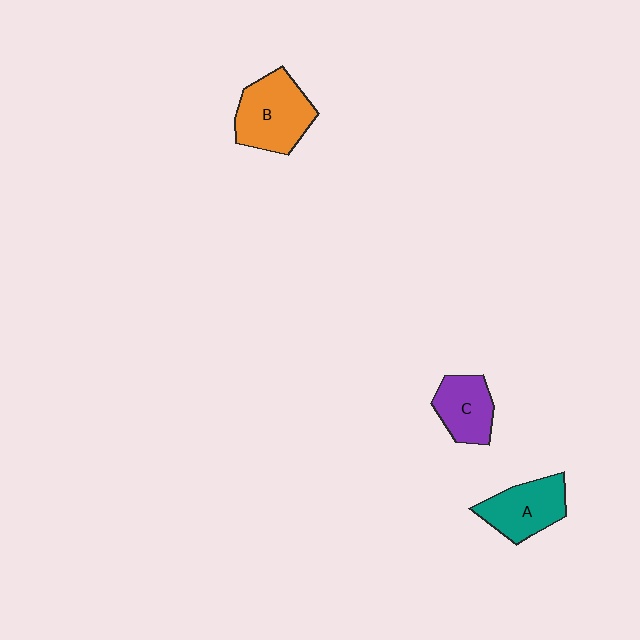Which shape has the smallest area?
Shape C (purple).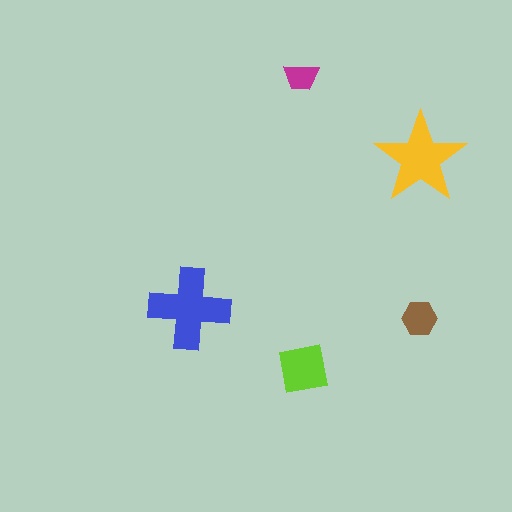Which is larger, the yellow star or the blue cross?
The blue cross.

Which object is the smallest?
The magenta trapezoid.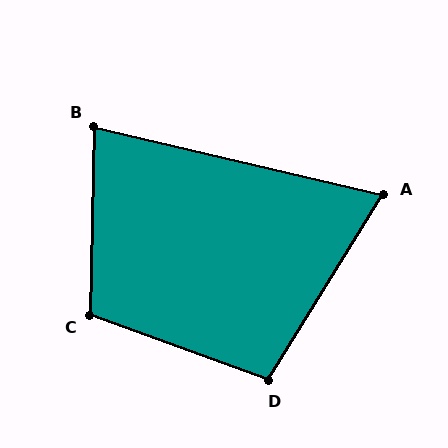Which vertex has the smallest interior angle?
A, at approximately 71 degrees.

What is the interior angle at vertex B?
Approximately 78 degrees (acute).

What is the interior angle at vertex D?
Approximately 102 degrees (obtuse).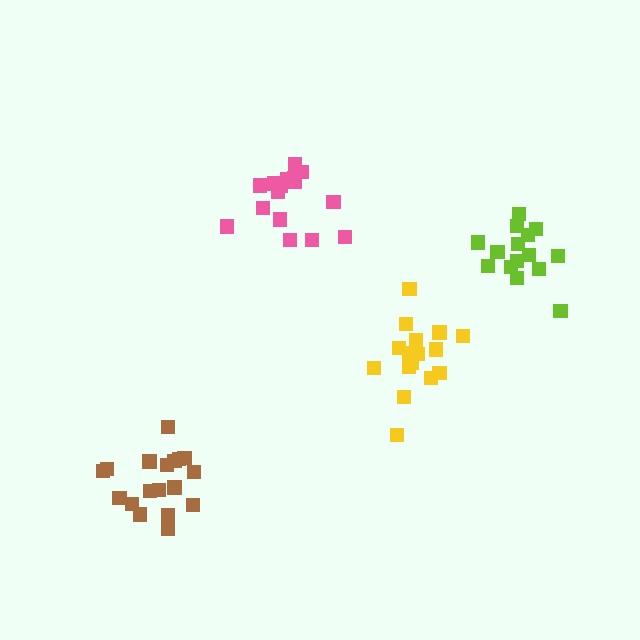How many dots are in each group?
Group 1: 18 dots, Group 2: 15 dots, Group 3: 16 dots, Group 4: 17 dots (66 total).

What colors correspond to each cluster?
The clusters are colored: brown, lime, yellow, pink.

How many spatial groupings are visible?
There are 4 spatial groupings.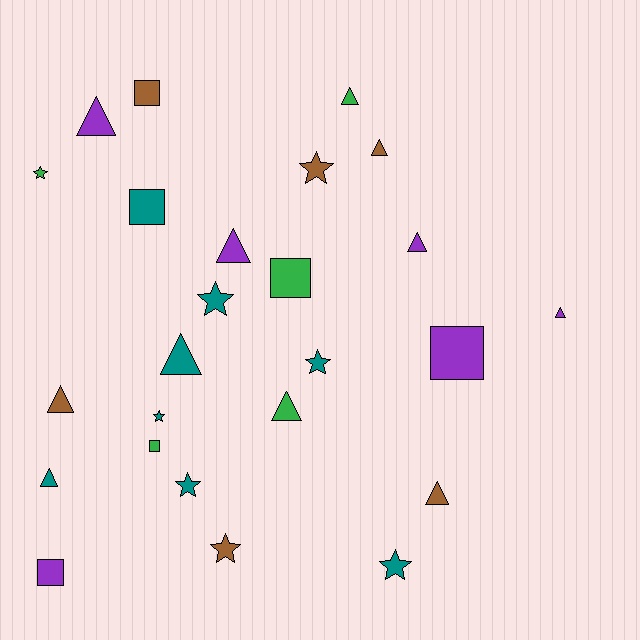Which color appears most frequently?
Teal, with 8 objects.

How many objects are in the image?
There are 25 objects.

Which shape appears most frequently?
Triangle, with 11 objects.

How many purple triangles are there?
There are 4 purple triangles.